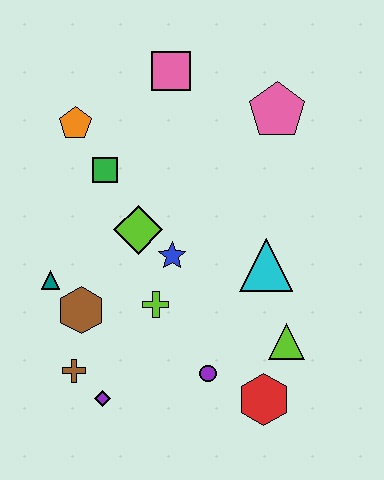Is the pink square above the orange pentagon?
Yes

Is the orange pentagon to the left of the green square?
Yes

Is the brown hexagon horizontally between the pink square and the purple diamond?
No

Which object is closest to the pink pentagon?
The pink square is closest to the pink pentagon.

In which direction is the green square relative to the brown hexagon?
The green square is above the brown hexagon.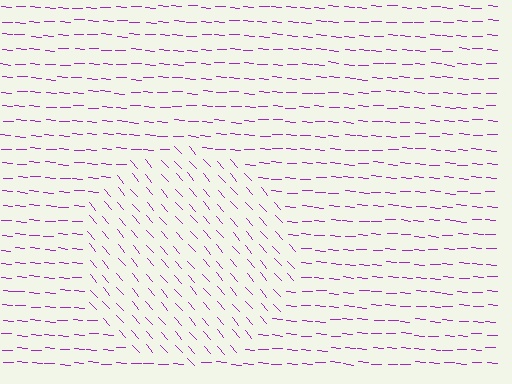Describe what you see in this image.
The image is filled with small purple line segments. A circle region in the image has lines oriented differently from the surrounding lines, creating a visible texture boundary.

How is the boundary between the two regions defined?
The boundary is defined purely by a change in line orientation (approximately 45 degrees difference). All lines are the same color and thickness.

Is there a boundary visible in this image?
Yes, there is a texture boundary formed by a change in line orientation.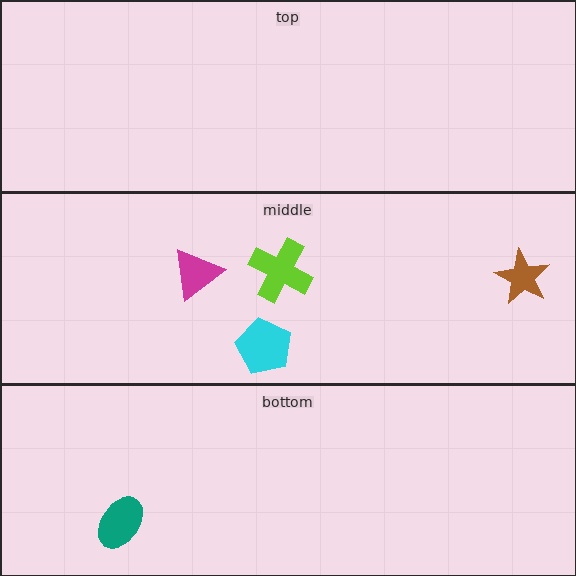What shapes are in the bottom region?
The teal ellipse.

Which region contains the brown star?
The middle region.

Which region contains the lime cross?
The middle region.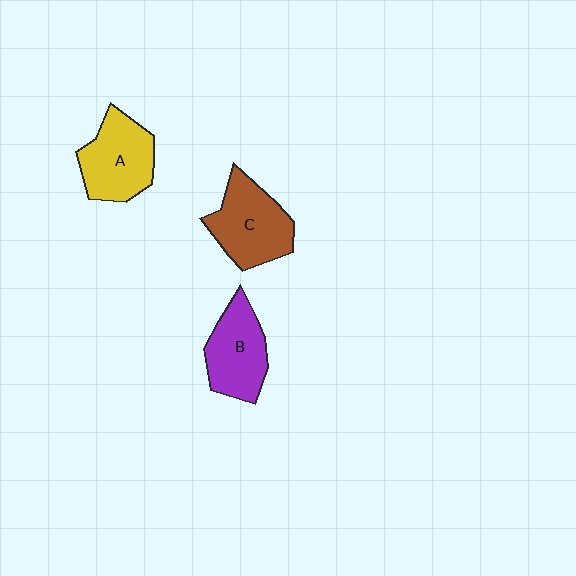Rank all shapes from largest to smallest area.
From largest to smallest: C (brown), A (yellow), B (purple).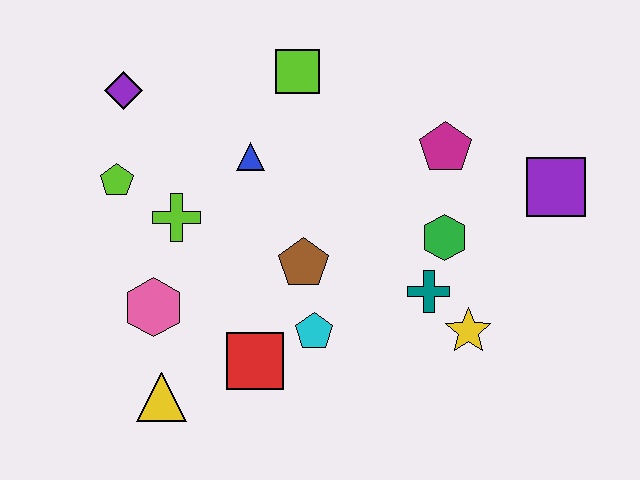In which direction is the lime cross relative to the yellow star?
The lime cross is to the left of the yellow star.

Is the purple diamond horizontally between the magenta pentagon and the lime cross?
No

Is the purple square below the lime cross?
No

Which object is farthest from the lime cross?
The purple square is farthest from the lime cross.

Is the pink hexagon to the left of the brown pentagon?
Yes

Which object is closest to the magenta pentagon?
The green hexagon is closest to the magenta pentagon.